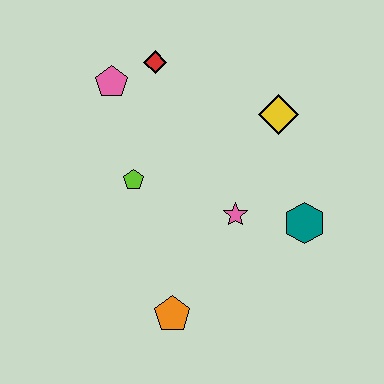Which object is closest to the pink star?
The teal hexagon is closest to the pink star.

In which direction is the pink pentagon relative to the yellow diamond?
The pink pentagon is to the left of the yellow diamond.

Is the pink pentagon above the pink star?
Yes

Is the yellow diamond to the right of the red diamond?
Yes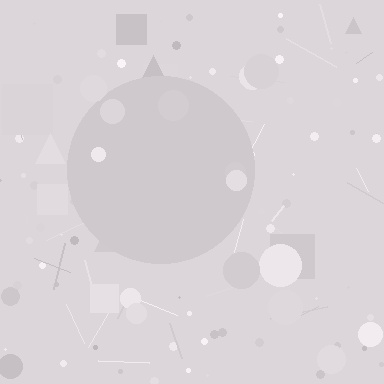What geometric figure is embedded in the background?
A circle is embedded in the background.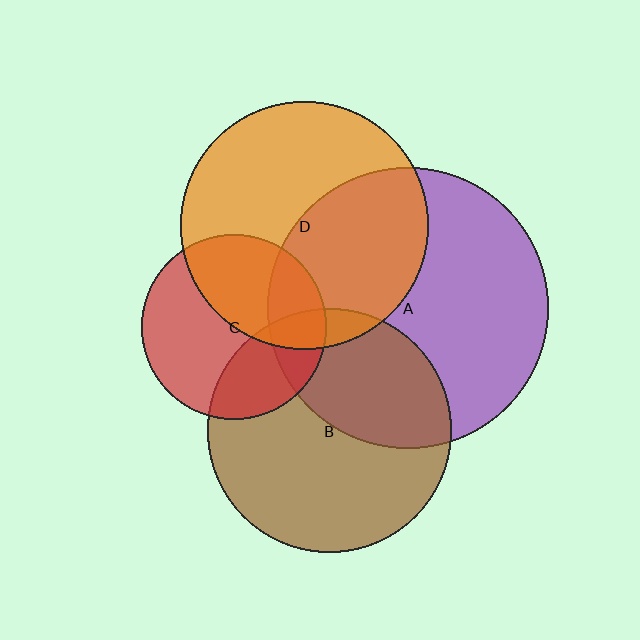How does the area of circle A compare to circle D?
Approximately 1.3 times.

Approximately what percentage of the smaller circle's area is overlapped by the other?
Approximately 40%.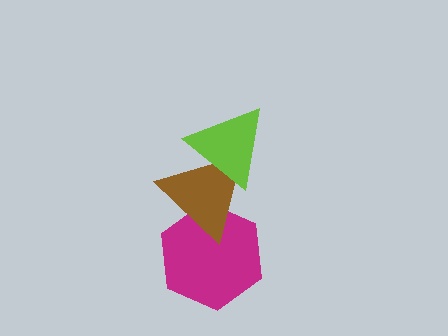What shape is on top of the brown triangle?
The lime triangle is on top of the brown triangle.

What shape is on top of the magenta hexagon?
The brown triangle is on top of the magenta hexagon.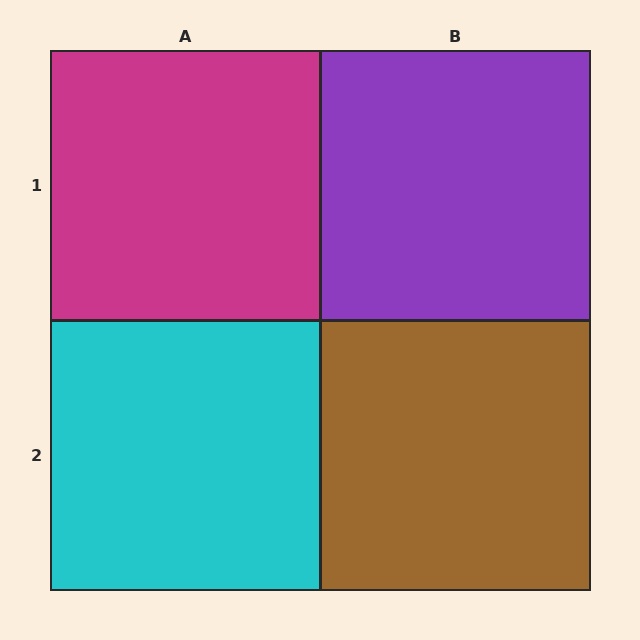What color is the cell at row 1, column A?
Magenta.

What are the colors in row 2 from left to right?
Cyan, brown.